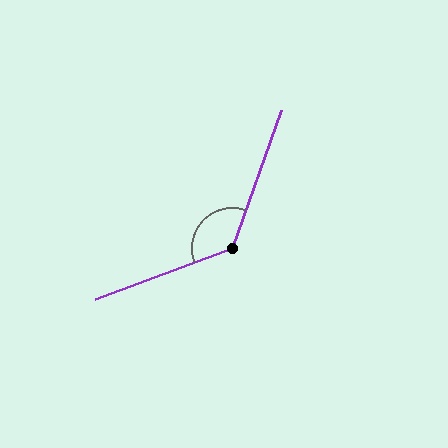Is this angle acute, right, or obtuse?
It is obtuse.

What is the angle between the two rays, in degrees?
Approximately 130 degrees.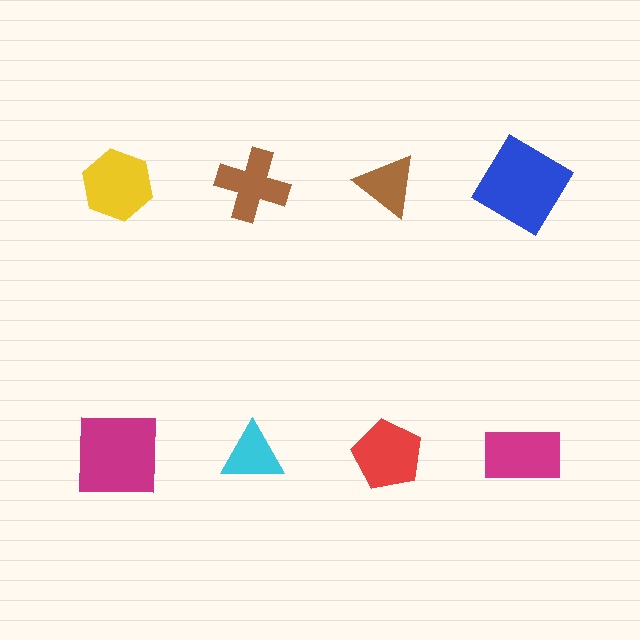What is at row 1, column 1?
A yellow hexagon.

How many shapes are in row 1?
4 shapes.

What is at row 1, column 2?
A brown cross.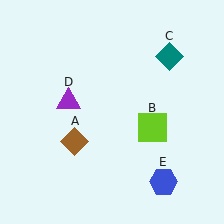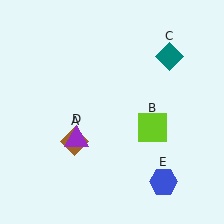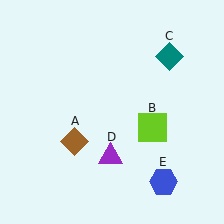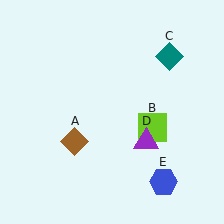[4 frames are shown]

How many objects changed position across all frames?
1 object changed position: purple triangle (object D).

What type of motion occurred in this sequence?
The purple triangle (object D) rotated counterclockwise around the center of the scene.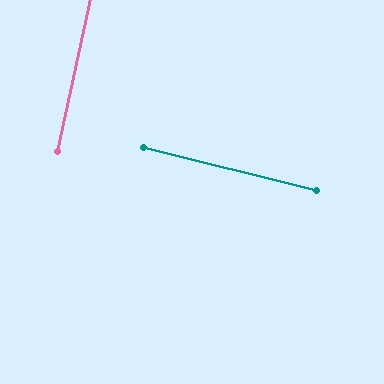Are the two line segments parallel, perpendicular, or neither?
Perpendicular — they meet at approximately 88°.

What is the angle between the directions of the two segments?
Approximately 88 degrees.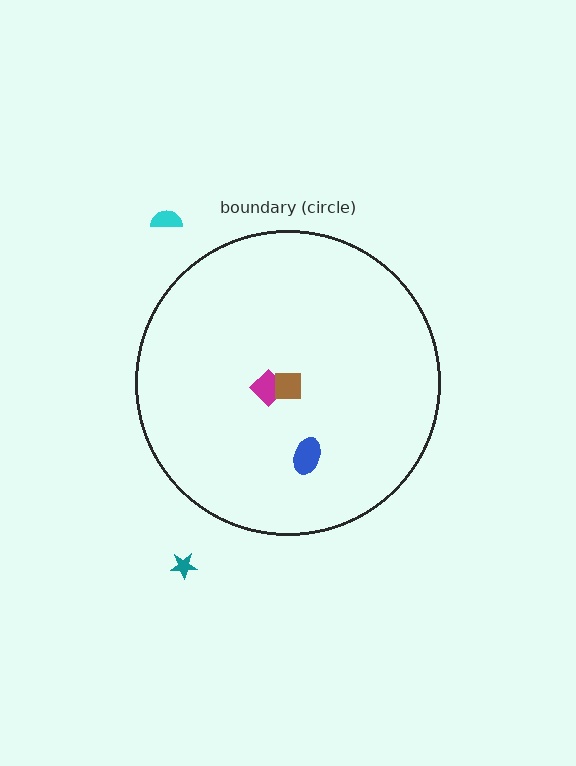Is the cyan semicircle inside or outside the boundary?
Outside.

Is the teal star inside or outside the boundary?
Outside.